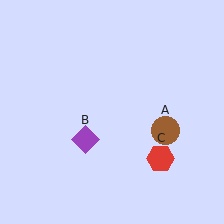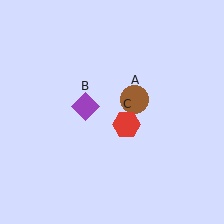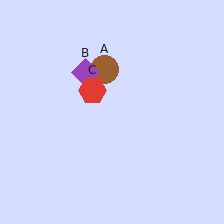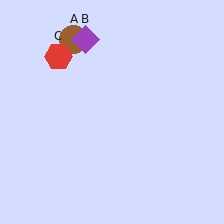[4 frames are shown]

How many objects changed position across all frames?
3 objects changed position: brown circle (object A), purple diamond (object B), red hexagon (object C).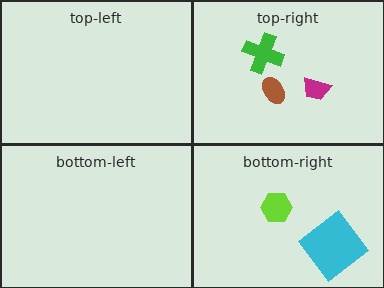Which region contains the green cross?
The top-right region.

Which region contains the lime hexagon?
The bottom-right region.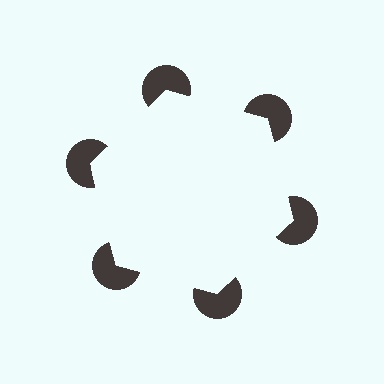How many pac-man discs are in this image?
There are 6 — one at each vertex of the illusory hexagon.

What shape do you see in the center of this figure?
An illusory hexagon — its edges are inferred from the aligned wedge cuts in the pac-man discs, not physically drawn.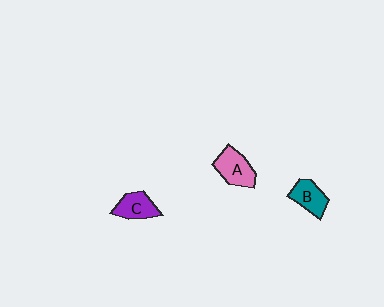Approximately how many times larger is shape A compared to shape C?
Approximately 1.2 times.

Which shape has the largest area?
Shape A (pink).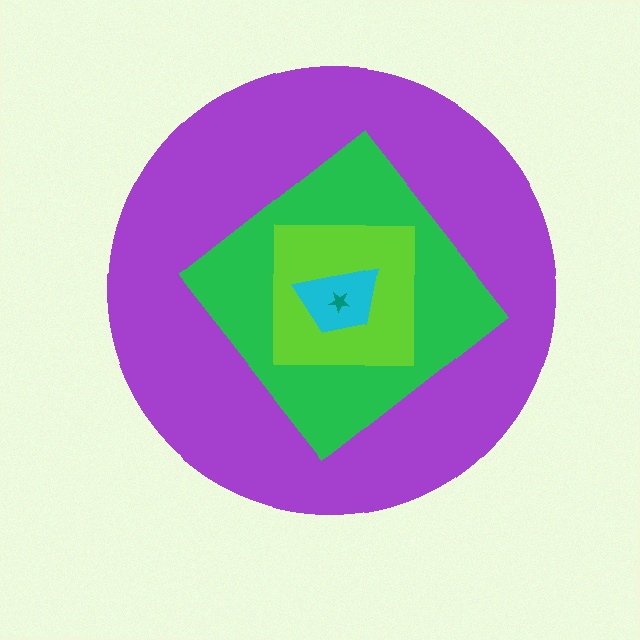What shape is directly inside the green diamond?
The lime square.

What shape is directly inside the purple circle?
The green diamond.